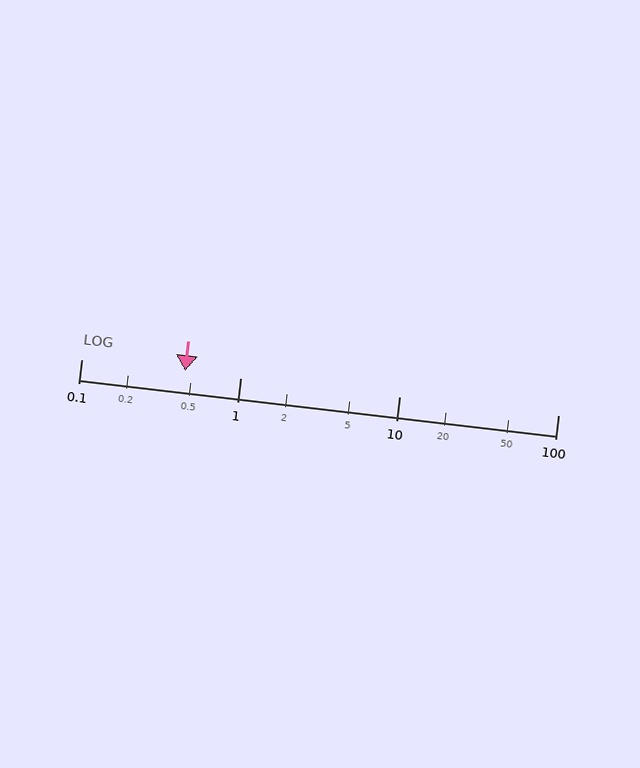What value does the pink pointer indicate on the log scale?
The pointer indicates approximately 0.45.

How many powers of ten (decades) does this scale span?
The scale spans 3 decades, from 0.1 to 100.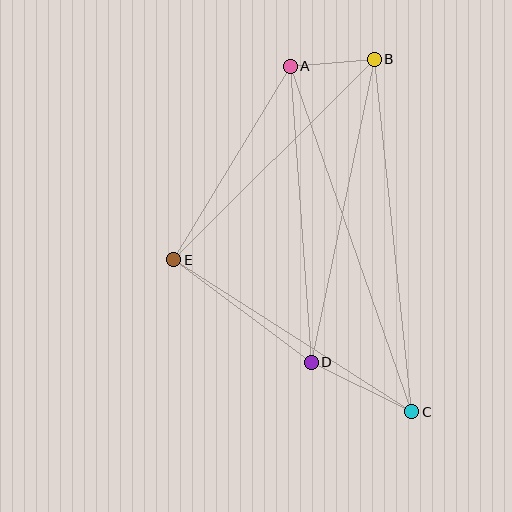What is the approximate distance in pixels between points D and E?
The distance between D and E is approximately 172 pixels.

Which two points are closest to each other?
Points A and B are closest to each other.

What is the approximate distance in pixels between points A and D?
The distance between A and D is approximately 297 pixels.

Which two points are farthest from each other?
Points A and C are farthest from each other.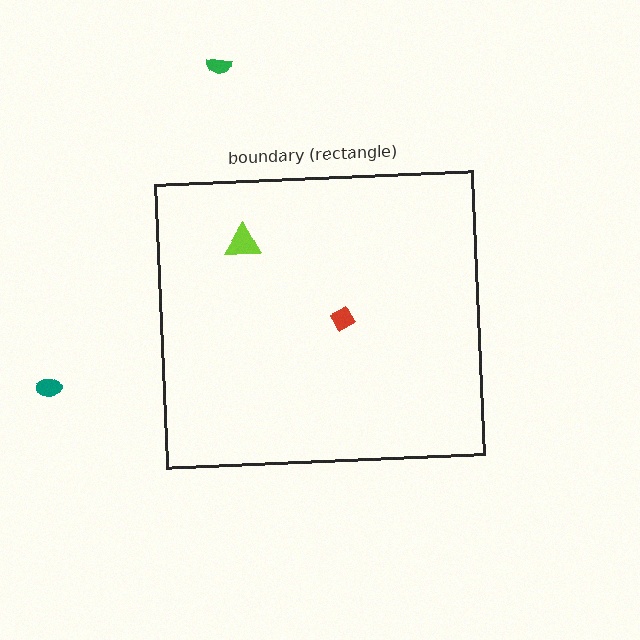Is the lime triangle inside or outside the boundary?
Inside.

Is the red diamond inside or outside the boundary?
Inside.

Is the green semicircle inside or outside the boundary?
Outside.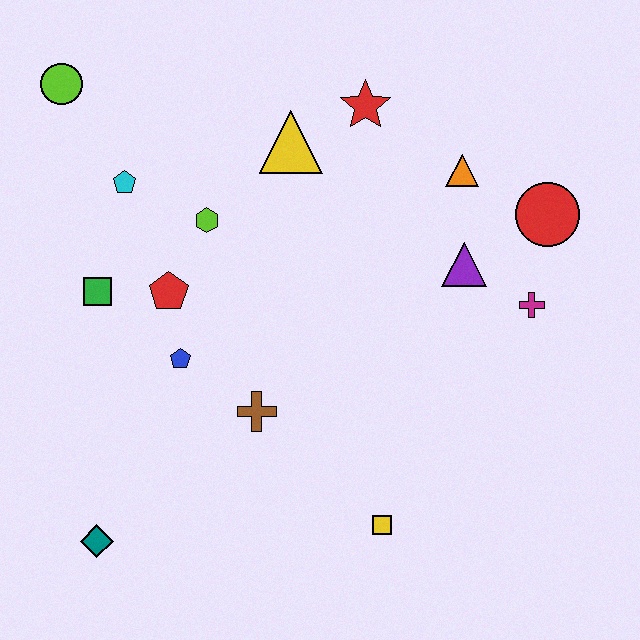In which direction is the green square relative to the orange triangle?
The green square is to the left of the orange triangle.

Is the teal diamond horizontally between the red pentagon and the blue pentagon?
No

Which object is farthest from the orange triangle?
The teal diamond is farthest from the orange triangle.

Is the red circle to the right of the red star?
Yes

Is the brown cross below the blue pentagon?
Yes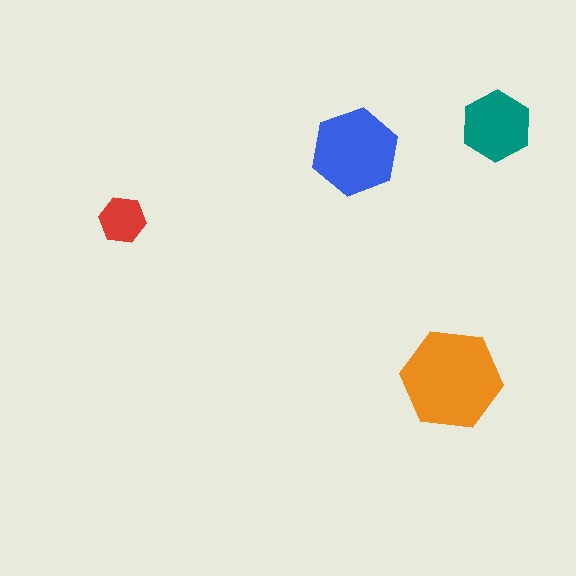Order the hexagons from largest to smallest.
the orange one, the blue one, the teal one, the red one.